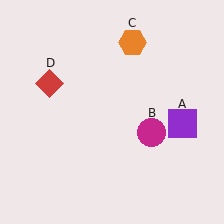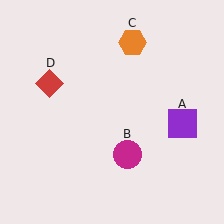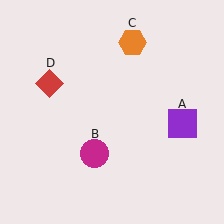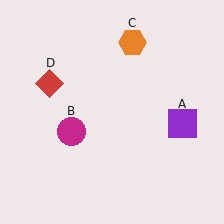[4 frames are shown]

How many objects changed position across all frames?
1 object changed position: magenta circle (object B).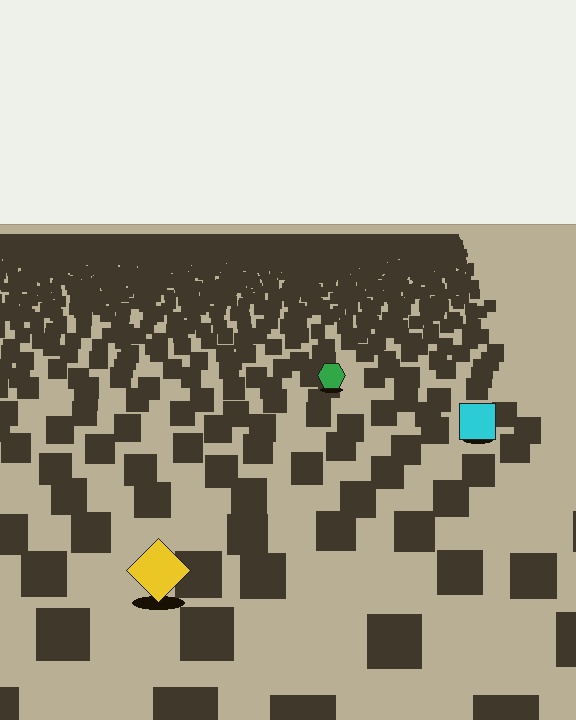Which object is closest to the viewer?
The yellow diamond is closest. The texture marks near it are larger and more spread out.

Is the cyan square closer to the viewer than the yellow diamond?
No. The yellow diamond is closer — you can tell from the texture gradient: the ground texture is coarser near it.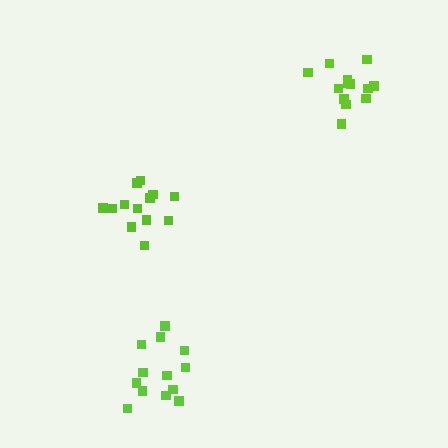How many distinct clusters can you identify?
There are 3 distinct clusters.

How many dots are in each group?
Group 1: 13 dots, Group 2: 13 dots, Group 3: 13 dots (39 total).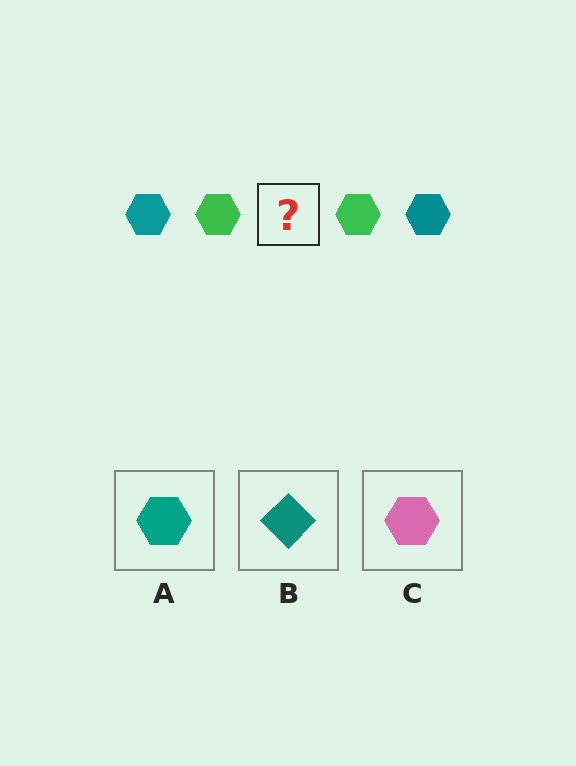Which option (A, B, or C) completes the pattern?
A.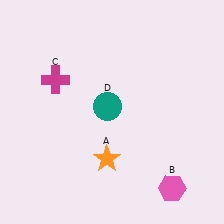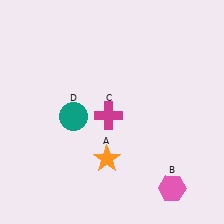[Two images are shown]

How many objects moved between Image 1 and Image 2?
2 objects moved between the two images.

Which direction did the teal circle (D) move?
The teal circle (D) moved left.